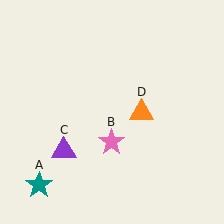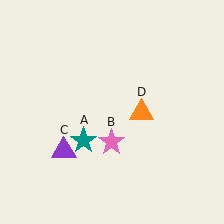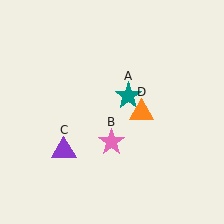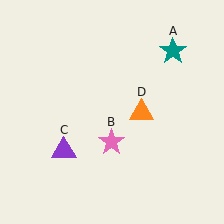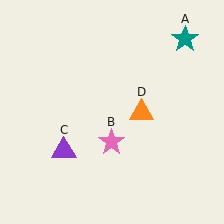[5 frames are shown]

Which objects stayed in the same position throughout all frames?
Pink star (object B) and purple triangle (object C) and orange triangle (object D) remained stationary.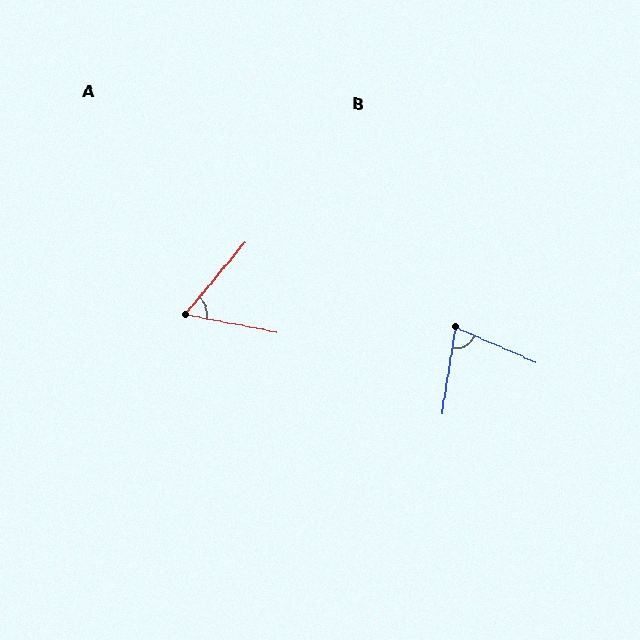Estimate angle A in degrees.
Approximately 61 degrees.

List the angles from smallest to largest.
A (61°), B (75°).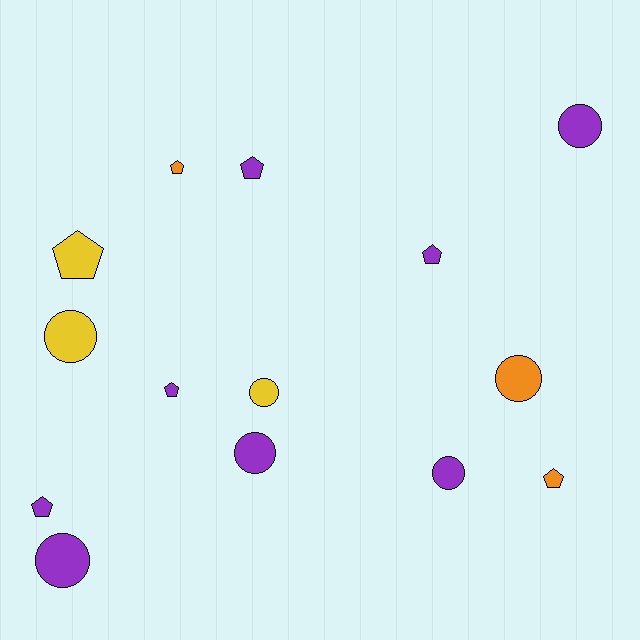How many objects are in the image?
There are 14 objects.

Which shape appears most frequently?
Pentagon, with 7 objects.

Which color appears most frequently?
Purple, with 8 objects.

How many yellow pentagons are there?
There is 1 yellow pentagon.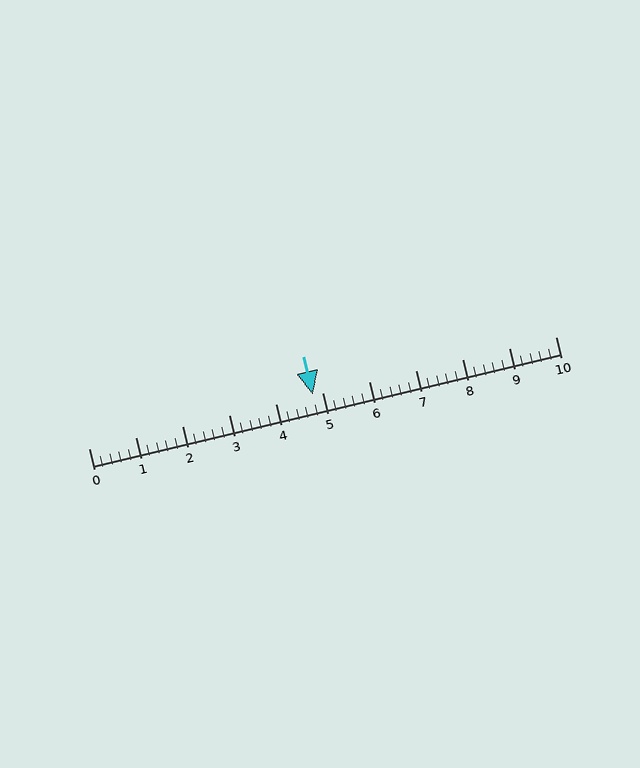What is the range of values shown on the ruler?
The ruler shows values from 0 to 10.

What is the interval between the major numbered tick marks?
The major tick marks are spaced 1 units apart.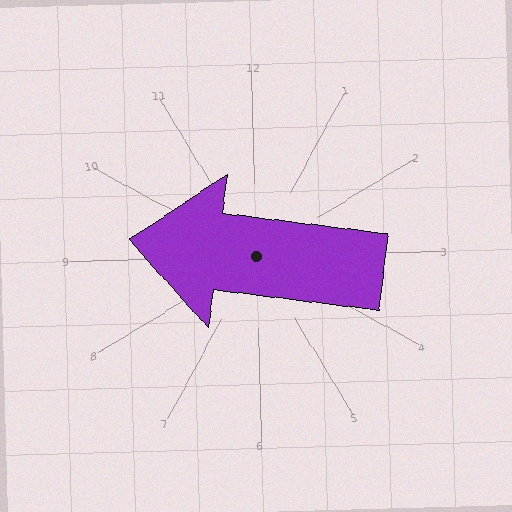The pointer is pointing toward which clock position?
Roughly 9 o'clock.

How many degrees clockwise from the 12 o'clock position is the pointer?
Approximately 279 degrees.